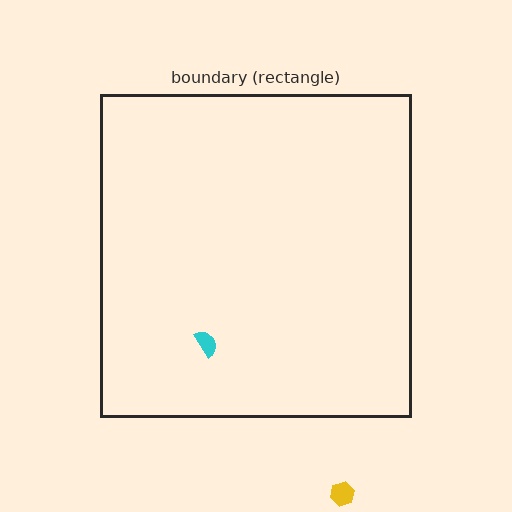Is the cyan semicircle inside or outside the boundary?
Inside.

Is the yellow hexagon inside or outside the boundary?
Outside.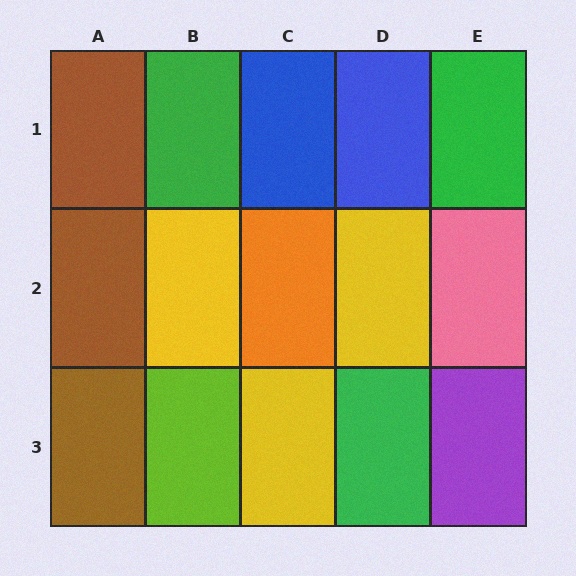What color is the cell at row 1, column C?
Blue.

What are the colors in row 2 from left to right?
Brown, yellow, orange, yellow, pink.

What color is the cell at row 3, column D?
Green.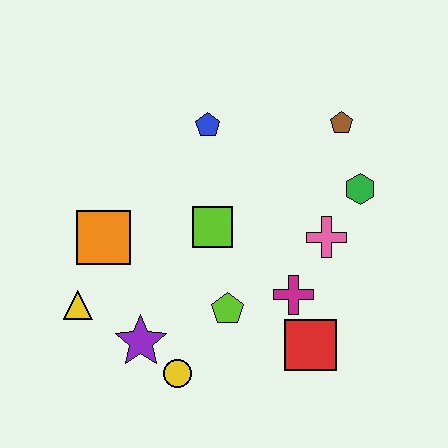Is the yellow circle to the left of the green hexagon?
Yes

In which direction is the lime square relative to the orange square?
The lime square is to the right of the orange square.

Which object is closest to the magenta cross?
The red square is closest to the magenta cross.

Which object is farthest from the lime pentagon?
The brown pentagon is farthest from the lime pentagon.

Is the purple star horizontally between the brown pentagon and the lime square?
No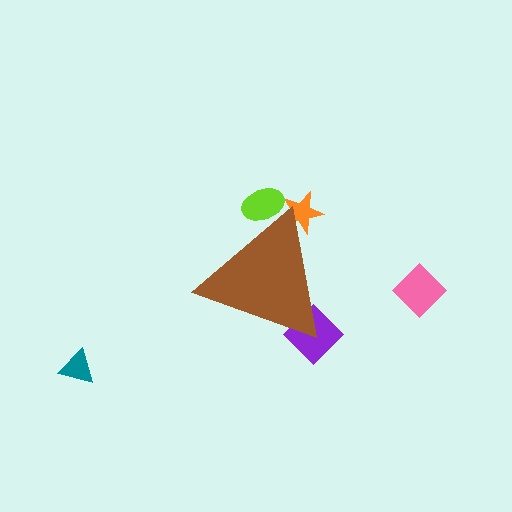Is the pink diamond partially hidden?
No, the pink diamond is fully visible.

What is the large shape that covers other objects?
A brown triangle.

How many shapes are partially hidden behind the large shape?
3 shapes are partially hidden.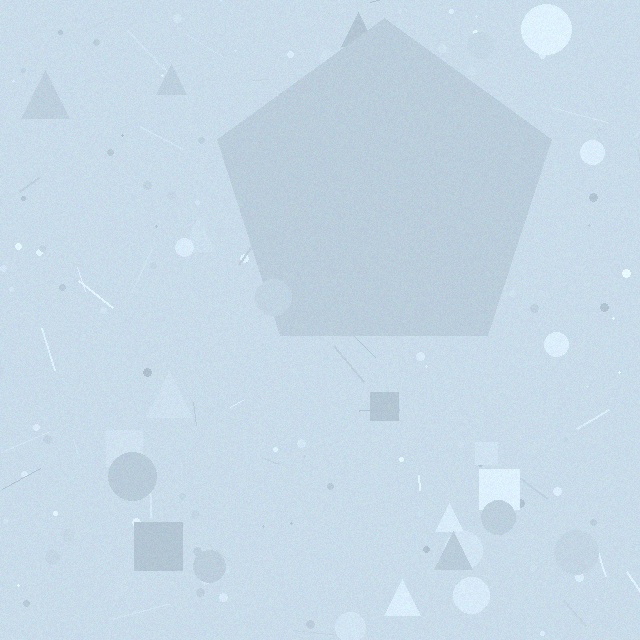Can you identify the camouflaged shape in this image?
The camouflaged shape is a pentagon.